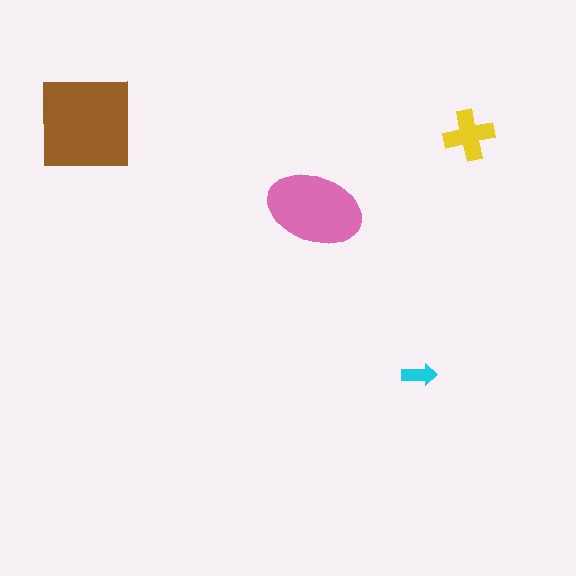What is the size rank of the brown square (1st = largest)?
1st.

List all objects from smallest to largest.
The cyan arrow, the yellow cross, the pink ellipse, the brown square.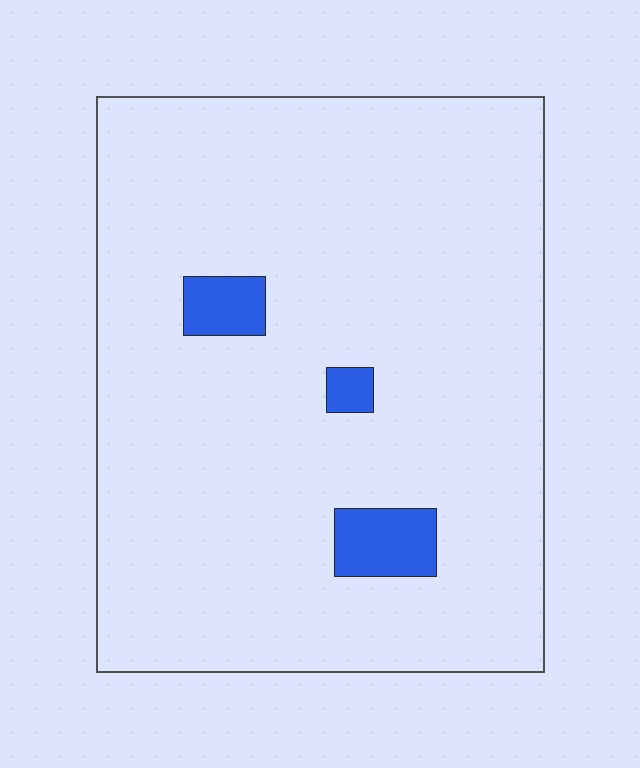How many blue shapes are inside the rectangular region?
3.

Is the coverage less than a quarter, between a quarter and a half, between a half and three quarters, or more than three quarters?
Less than a quarter.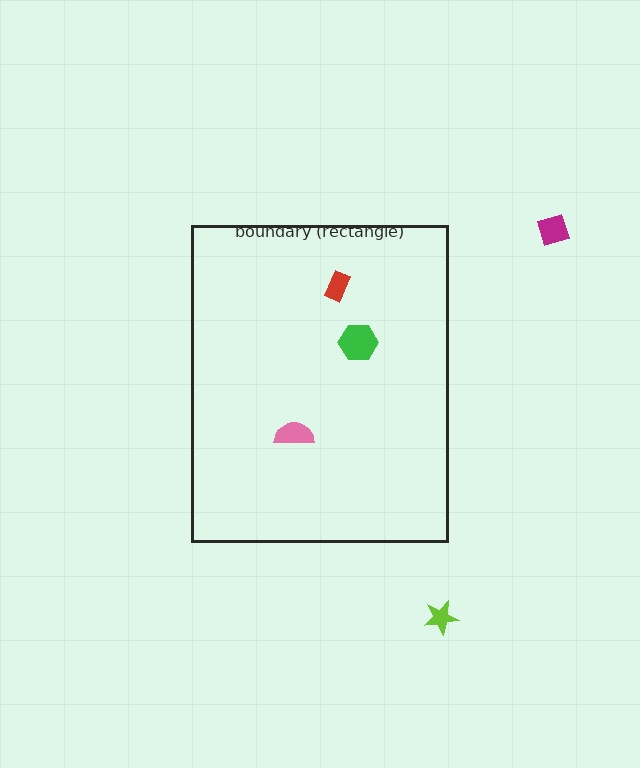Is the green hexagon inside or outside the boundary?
Inside.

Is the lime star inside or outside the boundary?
Outside.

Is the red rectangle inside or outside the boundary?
Inside.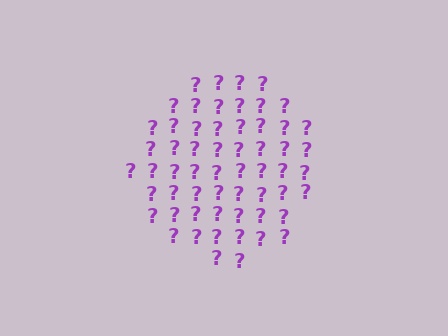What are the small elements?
The small elements are question marks.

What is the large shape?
The large shape is a circle.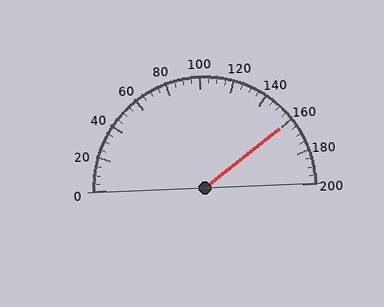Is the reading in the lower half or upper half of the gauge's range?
The reading is in the upper half of the range (0 to 200).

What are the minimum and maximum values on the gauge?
The gauge ranges from 0 to 200.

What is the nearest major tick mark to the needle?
The nearest major tick mark is 160.